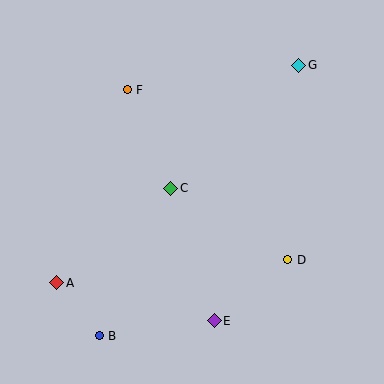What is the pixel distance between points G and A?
The distance between G and A is 325 pixels.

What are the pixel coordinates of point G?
Point G is at (299, 65).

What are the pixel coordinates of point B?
Point B is at (99, 336).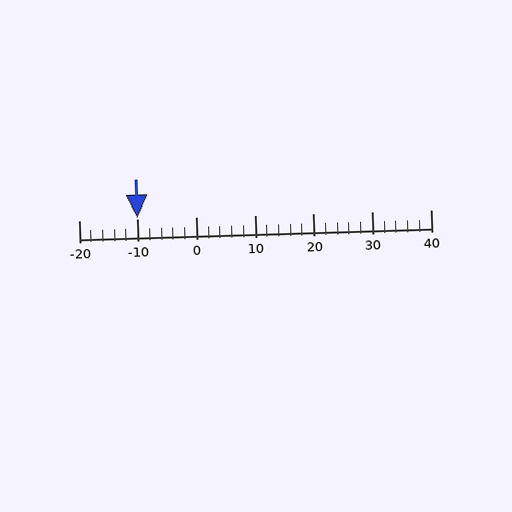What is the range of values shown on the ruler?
The ruler shows values from -20 to 40.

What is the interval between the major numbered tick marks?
The major tick marks are spaced 10 units apart.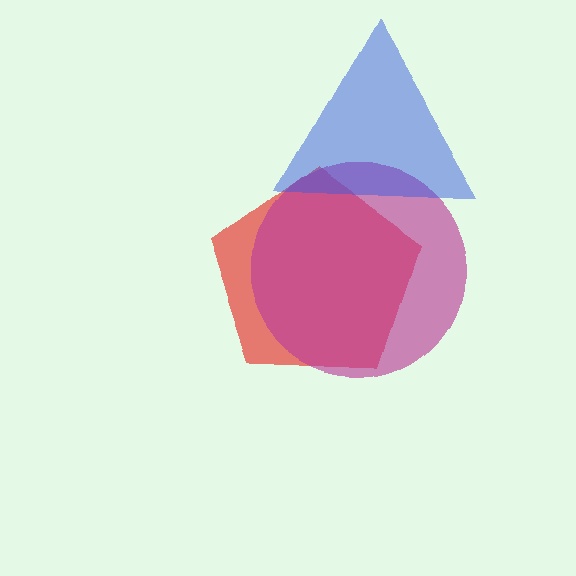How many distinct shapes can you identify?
There are 3 distinct shapes: a red pentagon, a magenta circle, a blue triangle.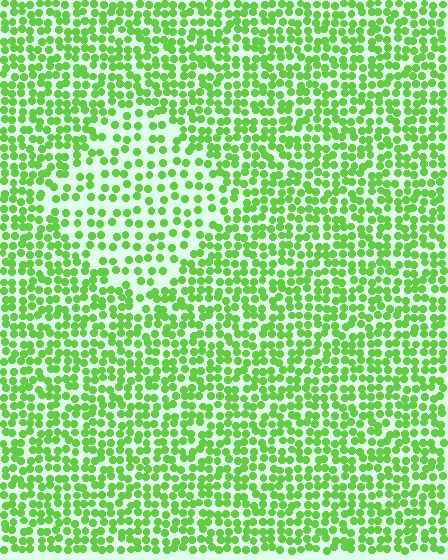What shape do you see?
I see a diamond.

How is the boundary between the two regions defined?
The boundary is defined by a change in element density (approximately 1.8x ratio). All elements are the same color, size, and shape.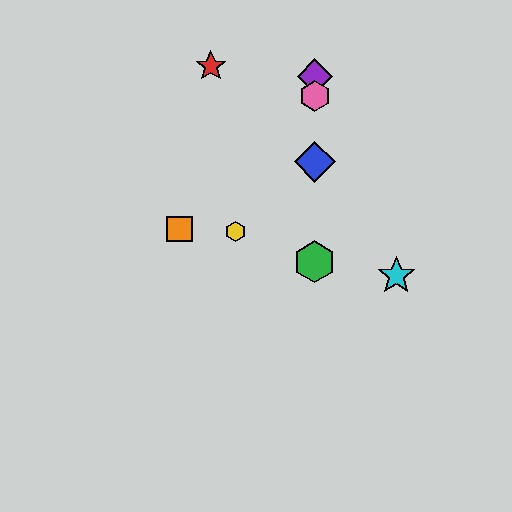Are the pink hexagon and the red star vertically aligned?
No, the pink hexagon is at x≈315 and the red star is at x≈211.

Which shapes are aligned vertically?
The blue diamond, the green hexagon, the purple diamond, the pink hexagon are aligned vertically.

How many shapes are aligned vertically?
4 shapes (the blue diamond, the green hexagon, the purple diamond, the pink hexagon) are aligned vertically.